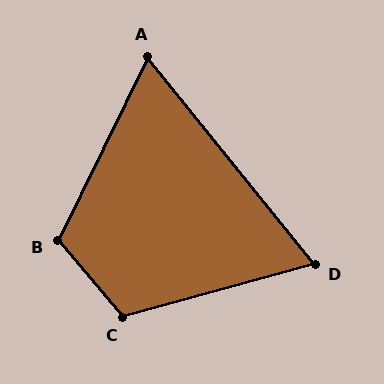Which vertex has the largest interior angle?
C, at approximately 115 degrees.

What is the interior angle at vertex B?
Approximately 113 degrees (obtuse).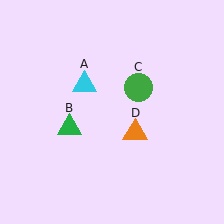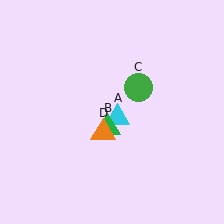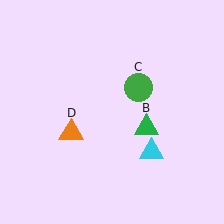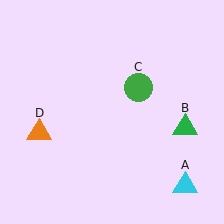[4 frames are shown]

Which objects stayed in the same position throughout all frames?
Green circle (object C) remained stationary.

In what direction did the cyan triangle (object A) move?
The cyan triangle (object A) moved down and to the right.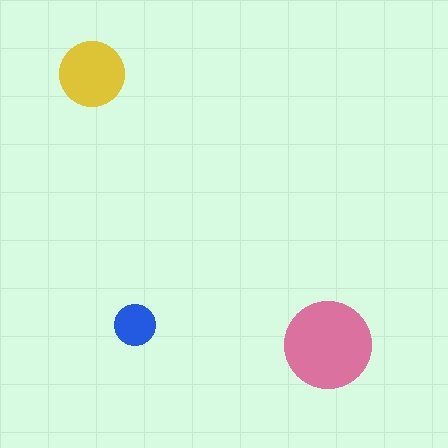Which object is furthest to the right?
The pink circle is rightmost.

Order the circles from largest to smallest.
the pink one, the yellow one, the blue one.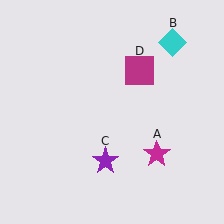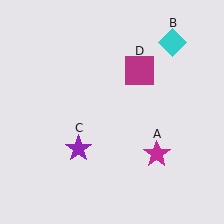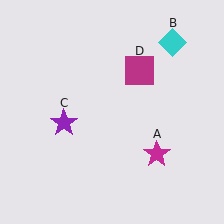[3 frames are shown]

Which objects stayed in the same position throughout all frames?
Magenta star (object A) and cyan diamond (object B) and magenta square (object D) remained stationary.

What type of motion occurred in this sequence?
The purple star (object C) rotated clockwise around the center of the scene.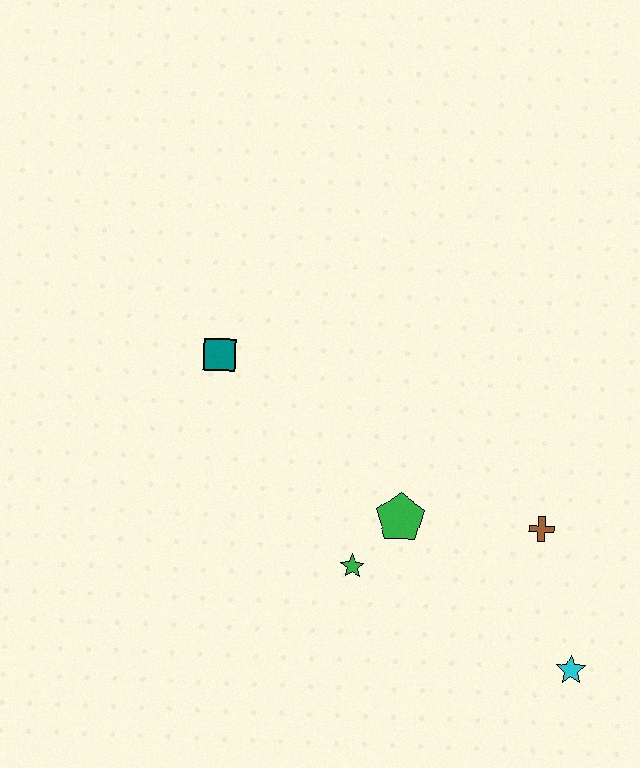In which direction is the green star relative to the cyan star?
The green star is to the left of the cyan star.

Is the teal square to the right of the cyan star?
No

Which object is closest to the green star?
The green pentagon is closest to the green star.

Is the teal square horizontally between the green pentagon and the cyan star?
No